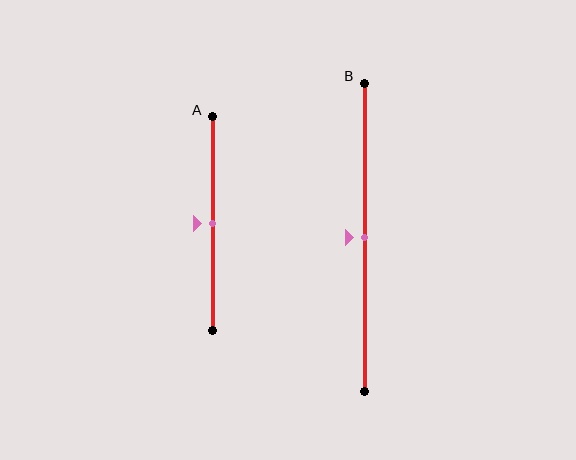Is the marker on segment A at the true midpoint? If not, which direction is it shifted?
Yes, the marker on segment A is at the true midpoint.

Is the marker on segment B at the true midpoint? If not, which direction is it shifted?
Yes, the marker on segment B is at the true midpoint.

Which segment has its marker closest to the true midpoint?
Segment A has its marker closest to the true midpoint.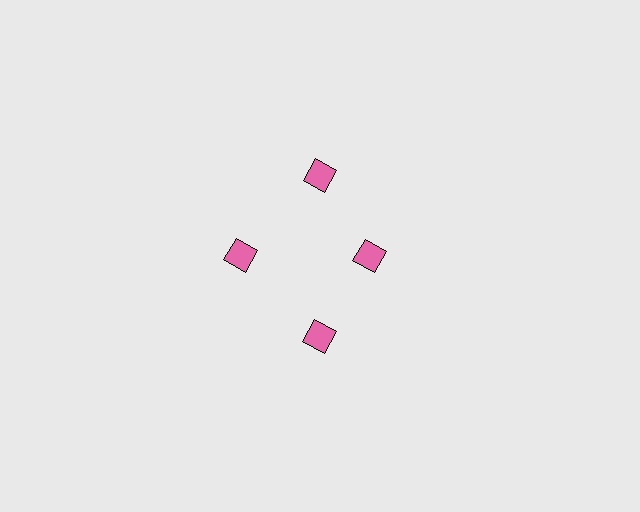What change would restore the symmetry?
The symmetry would be restored by moving it outward, back onto the ring so that all 4 diamonds sit at equal angles and equal distance from the center.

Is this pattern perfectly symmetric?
No. The 4 pink diamonds are arranged in a ring, but one element near the 3 o'clock position is pulled inward toward the center, breaking the 4-fold rotational symmetry.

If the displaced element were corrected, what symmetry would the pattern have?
It would have 4-fold rotational symmetry — the pattern would map onto itself every 90 degrees.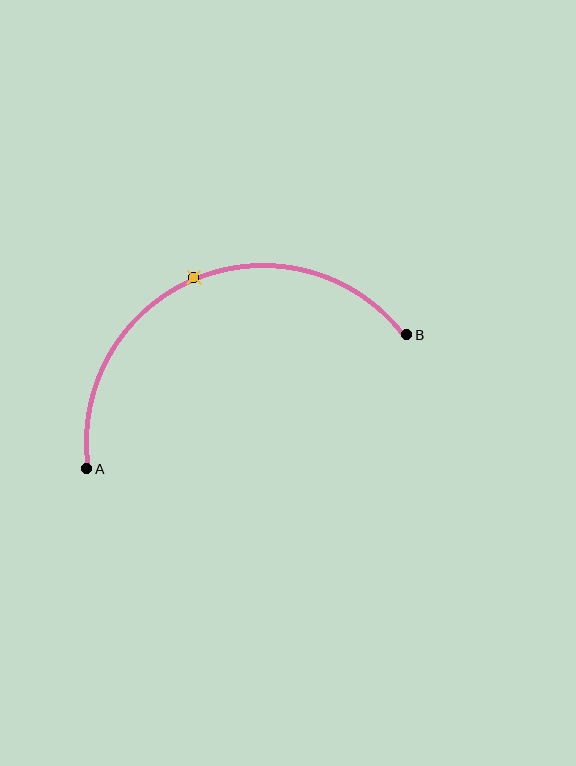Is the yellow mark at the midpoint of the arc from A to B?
Yes. The yellow mark lies on the arc at equal arc-length from both A and B — it is the arc midpoint.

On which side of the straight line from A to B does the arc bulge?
The arc bulges above the straight line connecting A and B.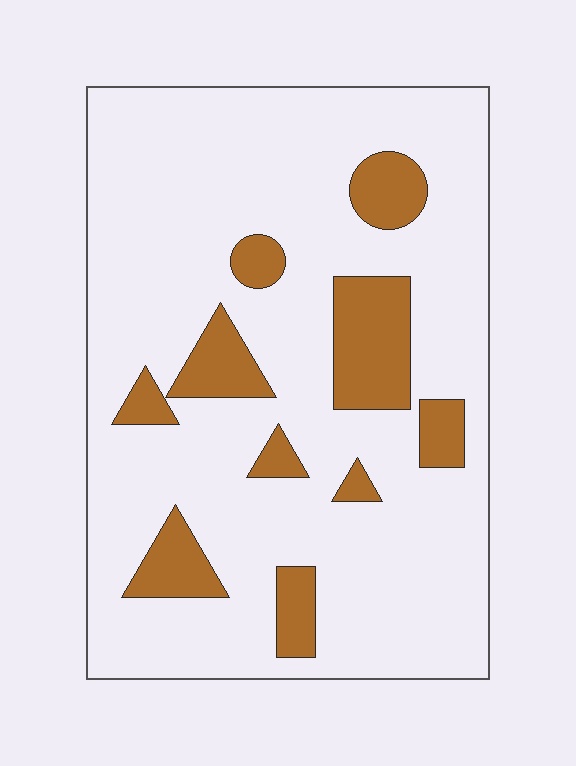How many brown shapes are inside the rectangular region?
10.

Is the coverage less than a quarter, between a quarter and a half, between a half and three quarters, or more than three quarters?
Less than a quarter.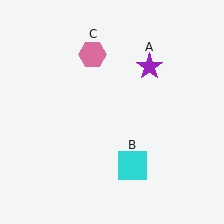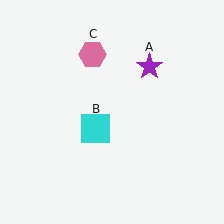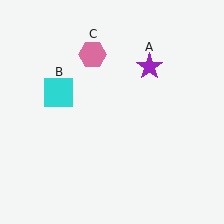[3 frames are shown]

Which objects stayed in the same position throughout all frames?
Purple star (object A) and pink hexagon (object C) remained stationary.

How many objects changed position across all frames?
1 object changed position: cyan square (object B).